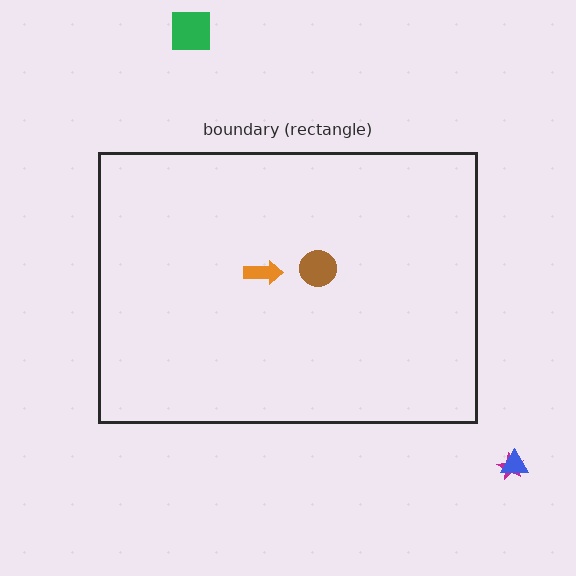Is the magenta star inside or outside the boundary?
Outside.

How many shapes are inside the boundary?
2 inside, 3 outside.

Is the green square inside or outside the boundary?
Outside.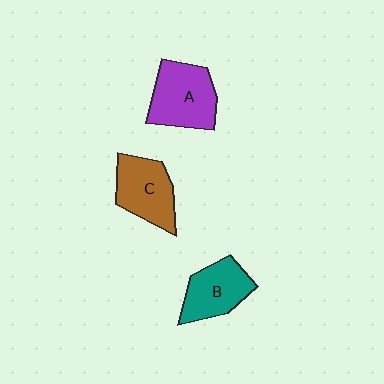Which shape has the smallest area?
Shape B (teal).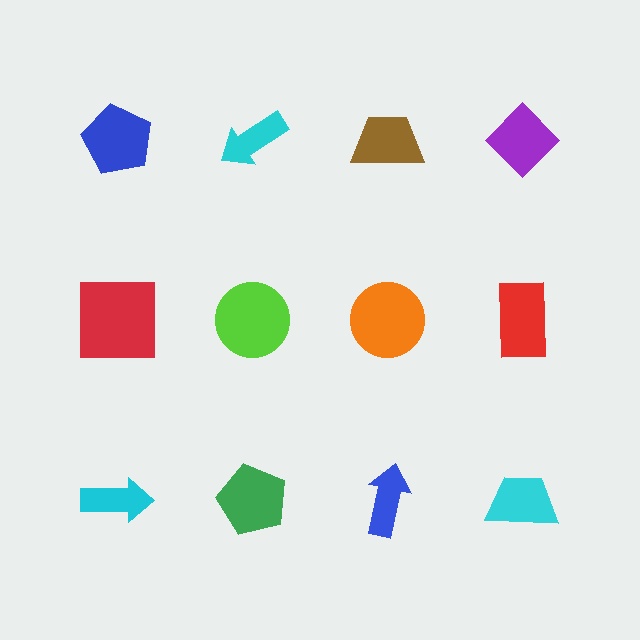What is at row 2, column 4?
A red rectangle.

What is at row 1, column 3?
A brown trapezoid.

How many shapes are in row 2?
4 shapes.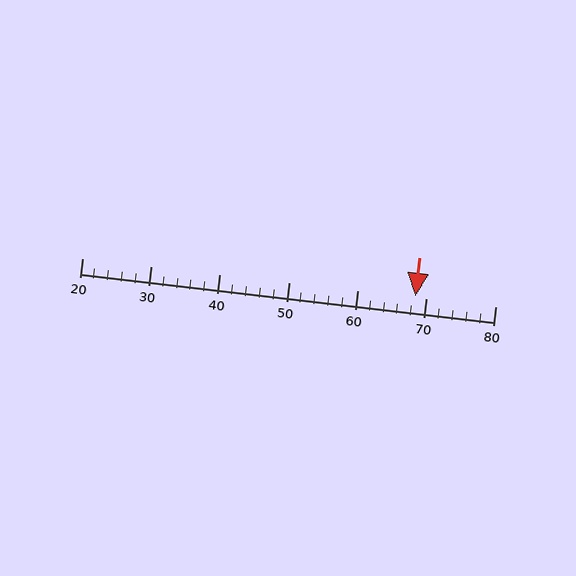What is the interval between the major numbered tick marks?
The major tick marks are spaced 10 units apart.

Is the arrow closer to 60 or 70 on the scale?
The arrow is closer to 70.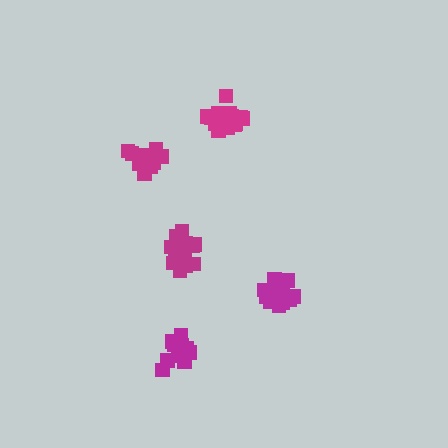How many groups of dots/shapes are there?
There are 5 groups.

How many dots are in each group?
Group 1: 16 dots, Group 2: 19 dots, Group 3: 18 dots, Group 4: 13 dots, Group 5: 13 dots (79 total).